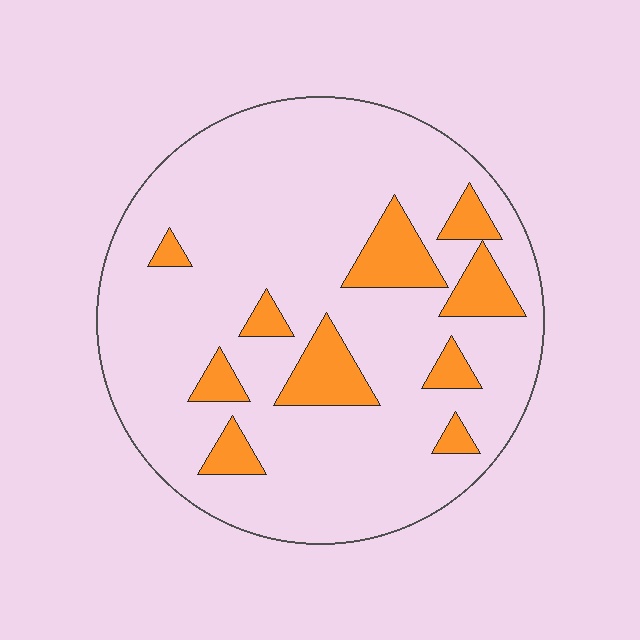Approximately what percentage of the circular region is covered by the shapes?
Approximately 15%.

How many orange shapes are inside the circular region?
10.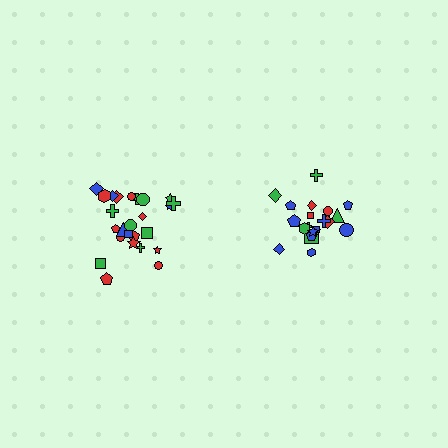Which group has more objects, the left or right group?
The left group.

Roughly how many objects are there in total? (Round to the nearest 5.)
Roughly 45 objects in total.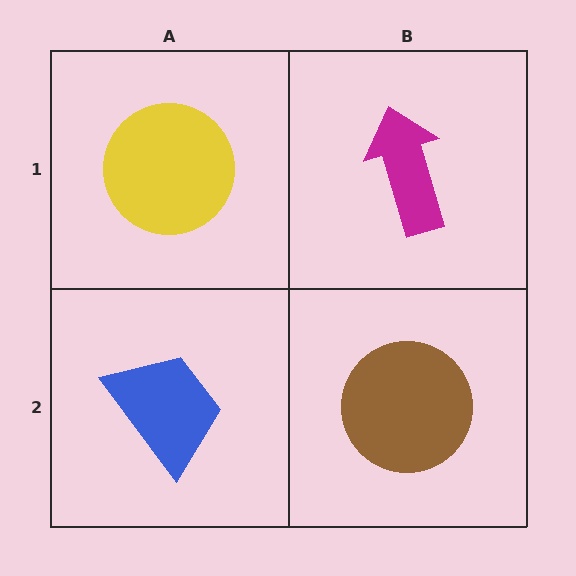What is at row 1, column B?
A magenta arrow.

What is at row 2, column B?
A brown circle.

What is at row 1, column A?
A yellow circle.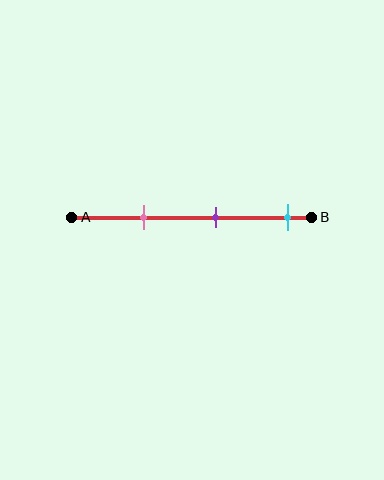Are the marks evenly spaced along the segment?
Yes, the marks are approximately evenly spaced.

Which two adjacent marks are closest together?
The pink and purple marks are the closest adjacent pair.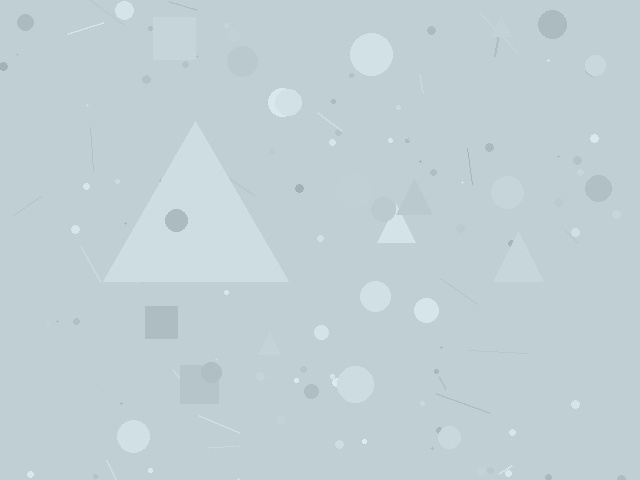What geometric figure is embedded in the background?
A triangle is embedded in the background.